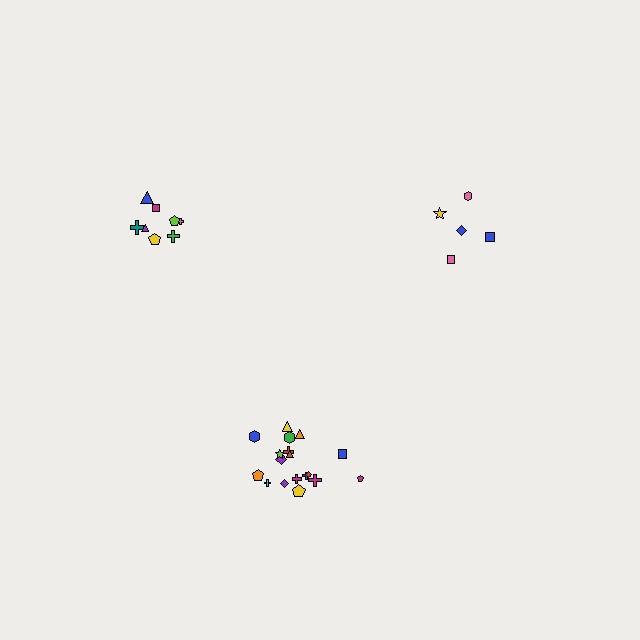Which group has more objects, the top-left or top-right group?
The top-left group.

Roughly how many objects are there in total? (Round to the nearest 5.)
Roughly 30 objects in total.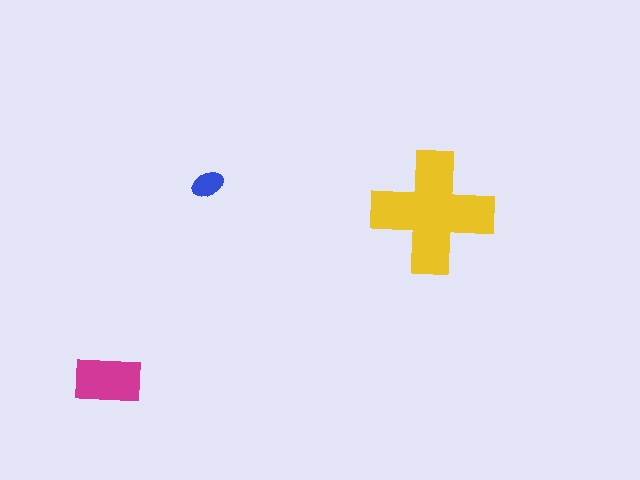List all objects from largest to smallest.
The yellow cross, the magenta rectangle, the blue ellipse.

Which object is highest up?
The blue ellipse is topmost.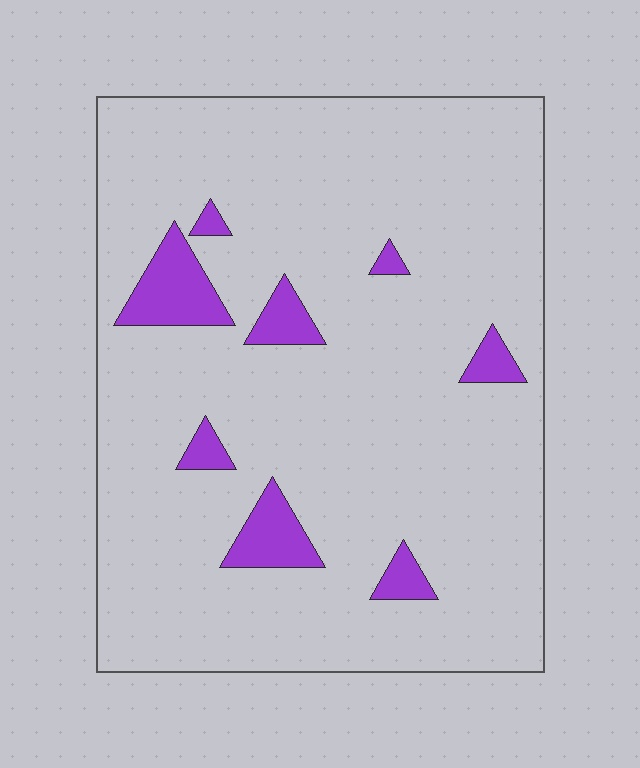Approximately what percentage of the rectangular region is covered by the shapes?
Approximately 10%.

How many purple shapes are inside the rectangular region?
8.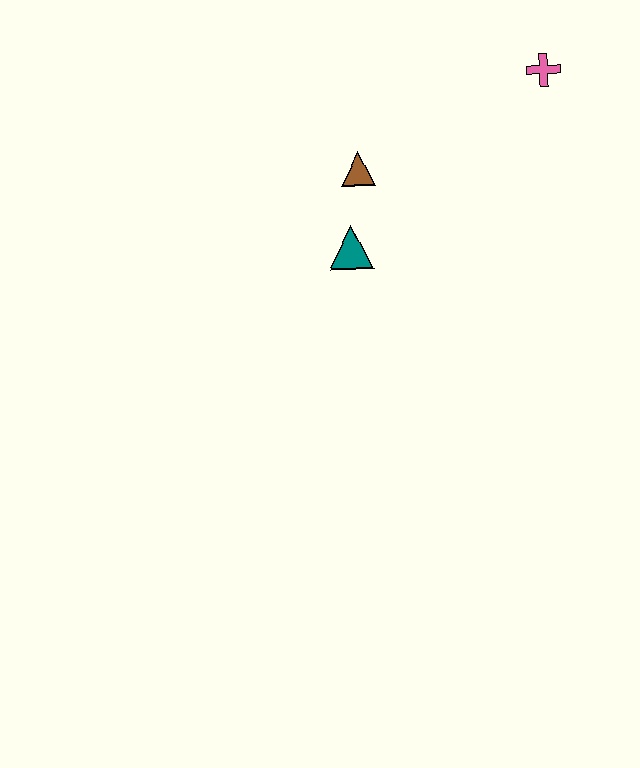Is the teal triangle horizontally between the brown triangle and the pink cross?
No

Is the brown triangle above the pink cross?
No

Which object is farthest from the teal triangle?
The pink cross is farthest from the teal triangle.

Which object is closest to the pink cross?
The brown triangle is closest to the pink cross.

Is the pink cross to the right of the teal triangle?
Yes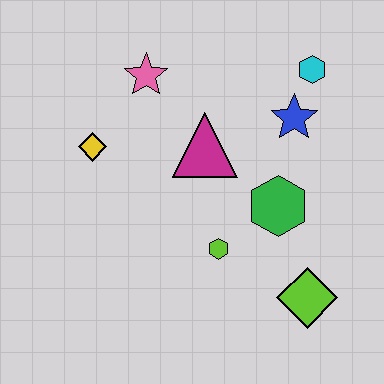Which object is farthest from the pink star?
The lime diamond is farthest from the pink star.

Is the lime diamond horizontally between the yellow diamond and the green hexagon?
No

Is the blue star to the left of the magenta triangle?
No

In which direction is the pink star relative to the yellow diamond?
The pink star is above the yellow diamond.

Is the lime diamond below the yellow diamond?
Yes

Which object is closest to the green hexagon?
The lime hexagon is closest to the green hexagon.